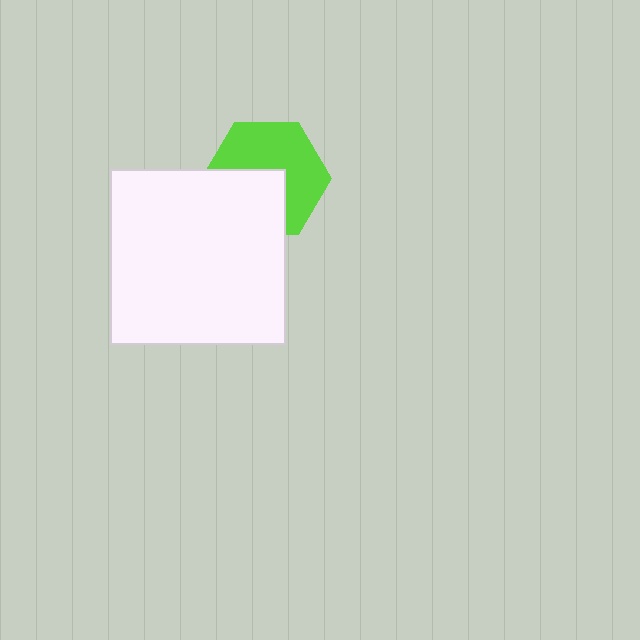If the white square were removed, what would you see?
You would see the complete lime hexagon.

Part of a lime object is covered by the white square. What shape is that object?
It is a hexagon.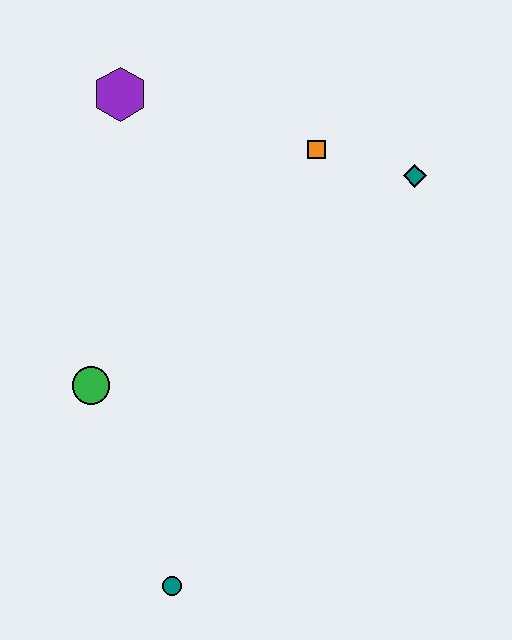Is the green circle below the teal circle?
No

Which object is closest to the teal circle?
The green circle is closest to the teal circle.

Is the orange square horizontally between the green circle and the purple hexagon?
No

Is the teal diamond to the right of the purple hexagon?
Yes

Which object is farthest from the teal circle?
The purple hexagon is farthest from the teal circle.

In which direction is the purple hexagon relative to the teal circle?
The purple hexagon is above the teal circle.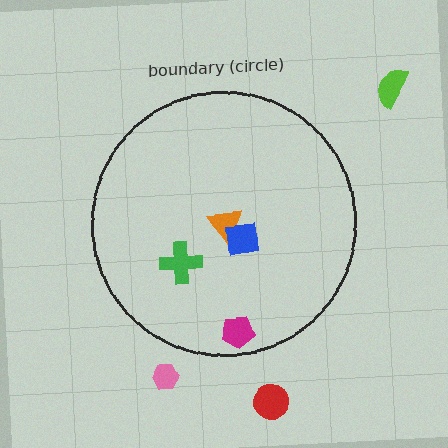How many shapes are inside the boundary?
4 inside, 3 outside.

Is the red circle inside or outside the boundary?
Outside.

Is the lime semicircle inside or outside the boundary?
Outside.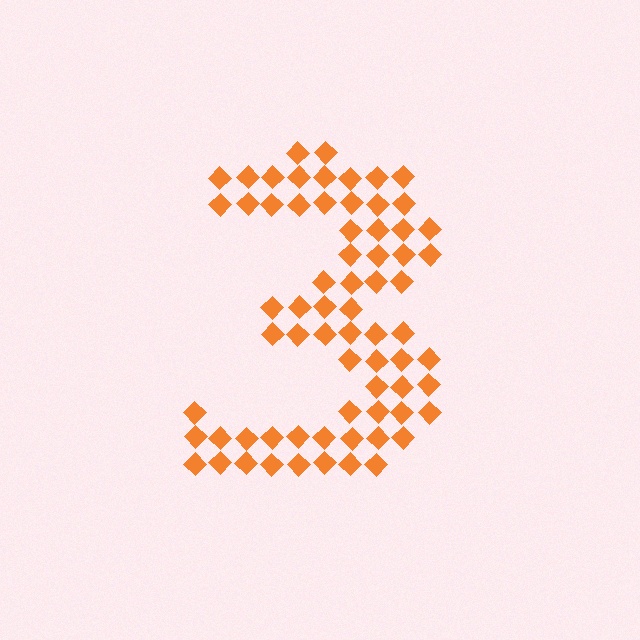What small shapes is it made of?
It is made of small diamonds.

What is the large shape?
The large shape is the digit 3.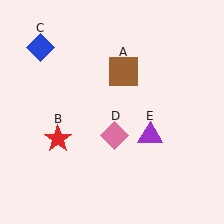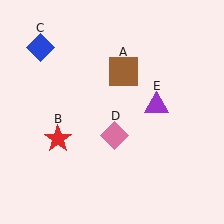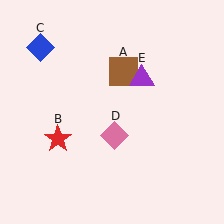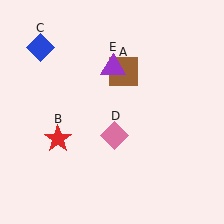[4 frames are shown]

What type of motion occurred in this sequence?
The purple triangle (object E) rotated counterclockwise around the center of the scene.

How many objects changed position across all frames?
1 object changed position: purple triangle (object E).